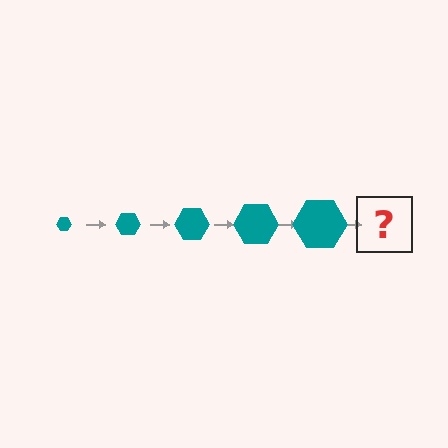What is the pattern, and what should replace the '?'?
The pattern is that the hexagon gets progressively larger each step. The '?' should be a teal hexagon, larger than the previous one.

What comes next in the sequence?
The next element should be a teal hexagon, larger than the previous one.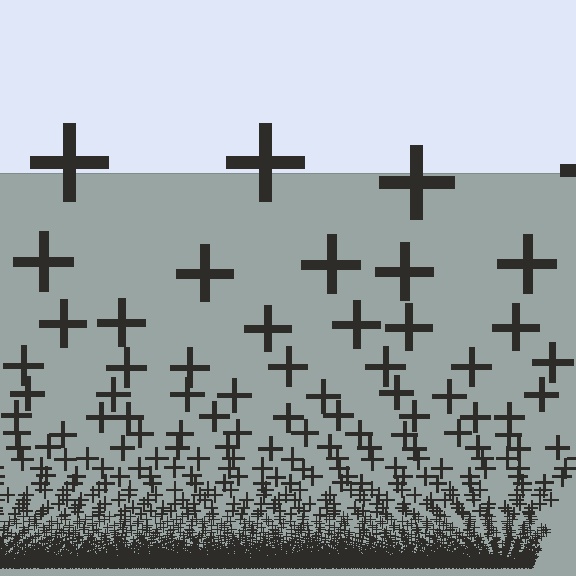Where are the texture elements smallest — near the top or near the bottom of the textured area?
Near the bottom.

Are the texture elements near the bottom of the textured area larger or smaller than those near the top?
Smaller. The gradient is inverted — elements near the bottom are smaller and denser.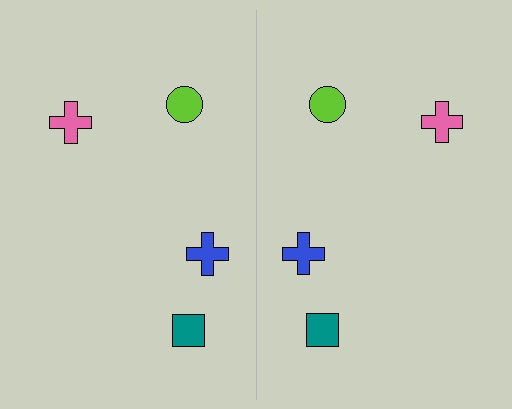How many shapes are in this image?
There are 8 shapes in this image.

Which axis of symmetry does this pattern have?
The pattern has a vertical axis of symmetry running through the center of the image.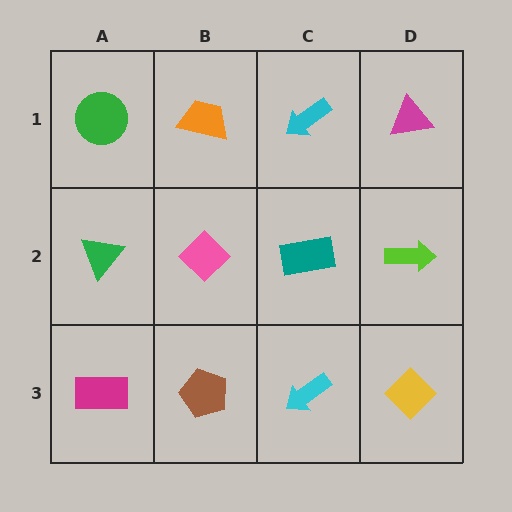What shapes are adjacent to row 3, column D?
A lime arrow (row 2, column D), a cyan arrow (row 3, column C).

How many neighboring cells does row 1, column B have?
3.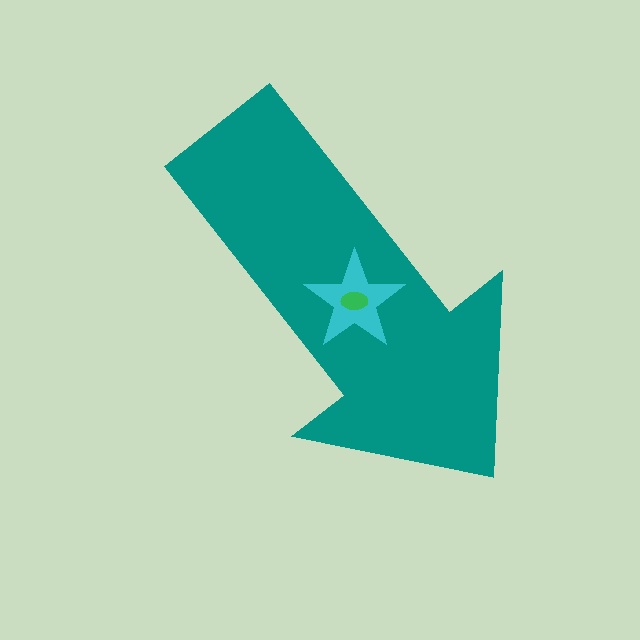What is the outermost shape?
The teal arrow.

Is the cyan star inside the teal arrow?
Yes.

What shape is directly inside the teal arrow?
The cyan star.